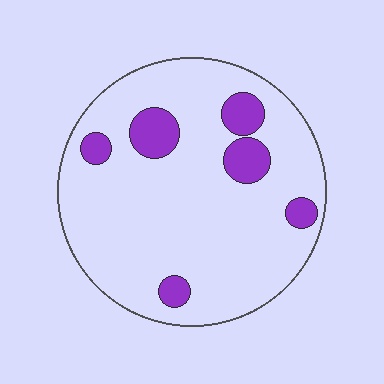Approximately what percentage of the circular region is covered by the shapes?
Approximately 15%.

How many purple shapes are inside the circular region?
6.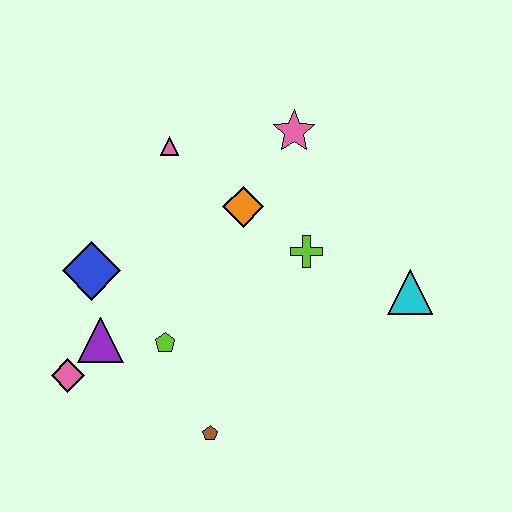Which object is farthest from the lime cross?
The pink diamond is farthest from the lime cross.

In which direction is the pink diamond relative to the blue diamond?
The pink diamond is below the blue diamond.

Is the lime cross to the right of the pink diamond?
Yes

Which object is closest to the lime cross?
The orange diamond is closest to the lime cross.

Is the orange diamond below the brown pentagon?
No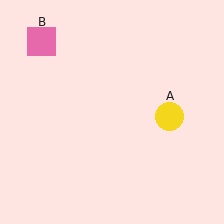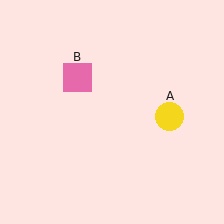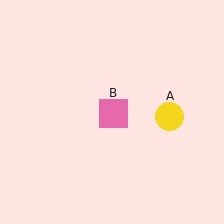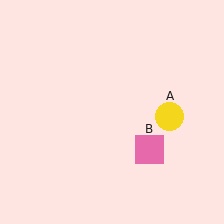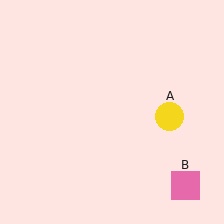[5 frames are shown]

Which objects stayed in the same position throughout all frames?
Yellow circle (object A) remained stationary.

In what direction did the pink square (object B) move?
The pink square (object B) moved down and to the right.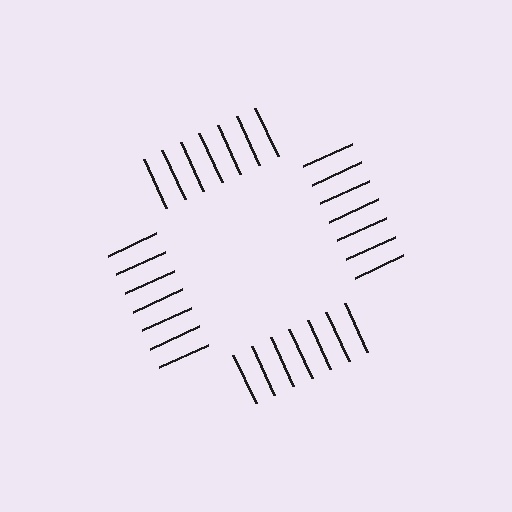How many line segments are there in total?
28 — 7 along each of the 4 edges.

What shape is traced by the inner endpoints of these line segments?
An illusory square — the line segments terminate on its edges but no continuous stroke is drawn.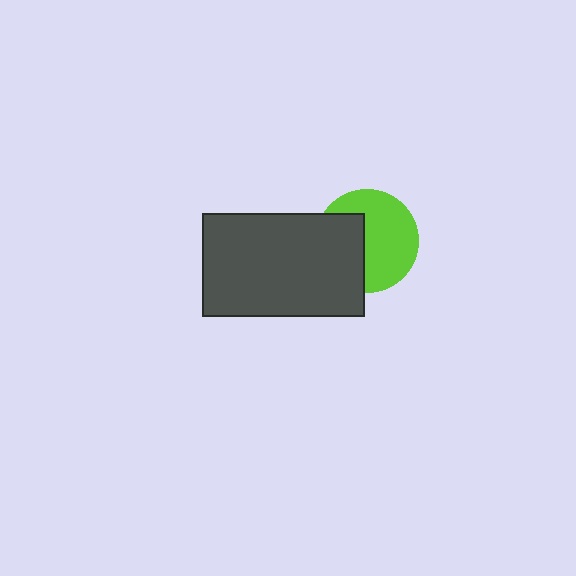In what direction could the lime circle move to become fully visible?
The lime circle could move right. That would shift it out from behind the dark gray rectangle entirely.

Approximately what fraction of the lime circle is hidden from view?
Roughly 40% of the lime circle is hidden behind the dark gray rectangle.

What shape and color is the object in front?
The object in front is a dark gray rectangle.